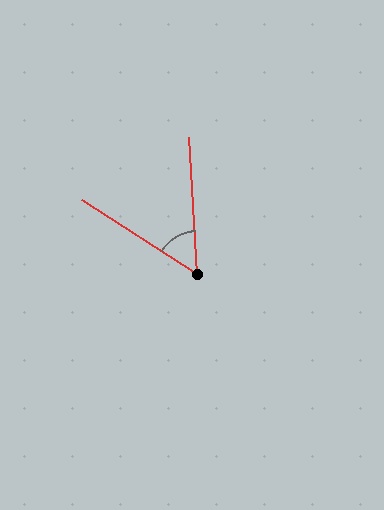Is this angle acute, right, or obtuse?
It is acute.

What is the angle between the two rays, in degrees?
Approximately 54 degrees.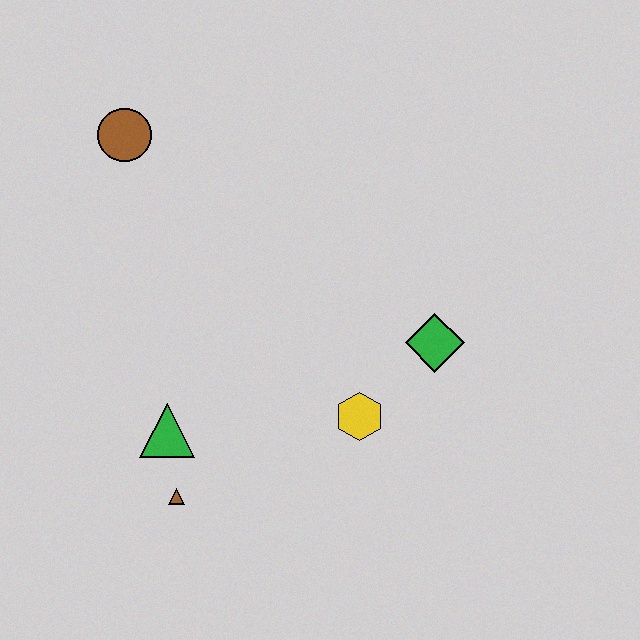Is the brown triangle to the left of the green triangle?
No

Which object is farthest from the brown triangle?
The brown circle is farthest from the brown triangle.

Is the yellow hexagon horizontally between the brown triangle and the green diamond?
Yes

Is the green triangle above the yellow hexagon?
No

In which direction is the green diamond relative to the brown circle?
The green diamond is to the right of the brown circle.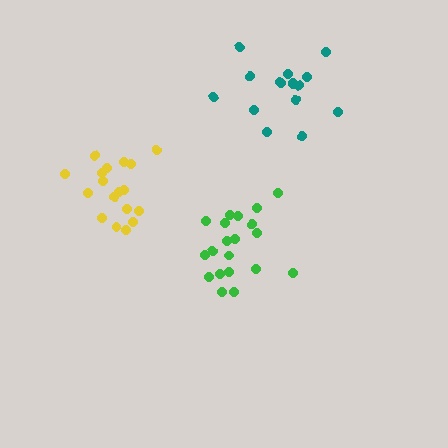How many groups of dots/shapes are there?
There are 3 groups.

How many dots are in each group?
Group 1: 20 dots, Group 2: 18 dots, Group 3: 16 dots (54 total).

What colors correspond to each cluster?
The clusters are colored: green, yellow, teal.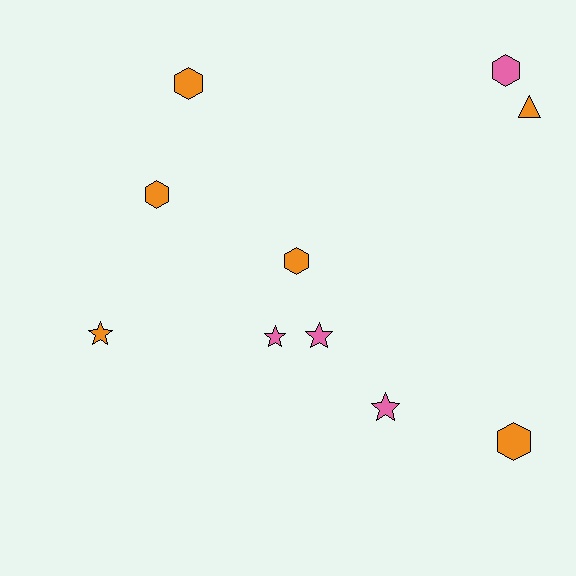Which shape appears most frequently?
Hexagon, with 5 objects.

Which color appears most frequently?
Orange, with 6 objects.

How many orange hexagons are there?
There are 4 orange hexagons.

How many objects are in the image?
There are 10 objects.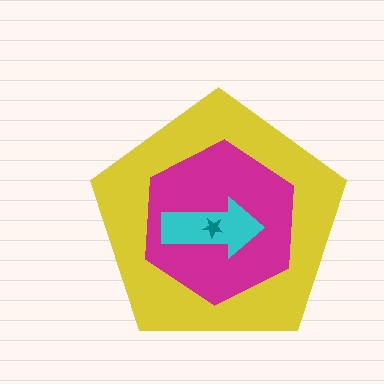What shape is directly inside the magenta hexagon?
The cyan arrow.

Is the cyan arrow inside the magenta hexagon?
Yes.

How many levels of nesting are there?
4.